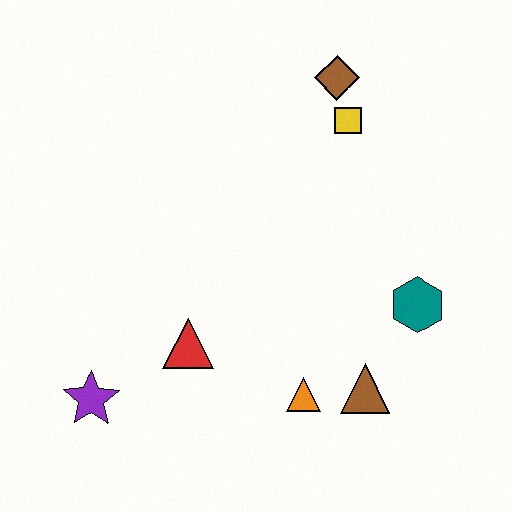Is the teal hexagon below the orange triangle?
No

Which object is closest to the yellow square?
The brown diamond is closest to the yellow square.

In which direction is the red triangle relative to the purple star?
The red triangle is to the right of the purple star.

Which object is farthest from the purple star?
The brown diamond is farthest from the purple star.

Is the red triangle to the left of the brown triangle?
Yes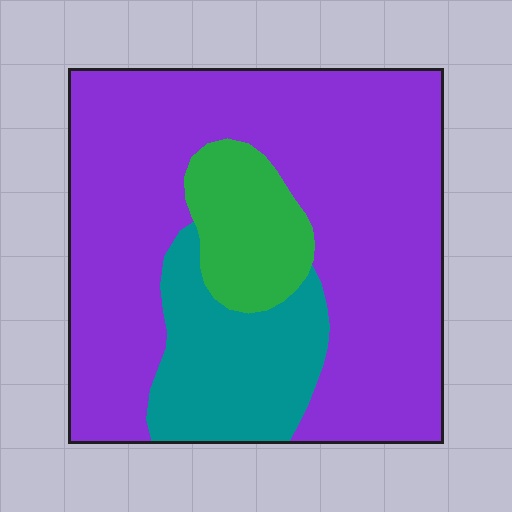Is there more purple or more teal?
Purple.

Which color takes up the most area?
Purple, at roughly 70%.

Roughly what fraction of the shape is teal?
Teal takes up less than a quarter of the shape.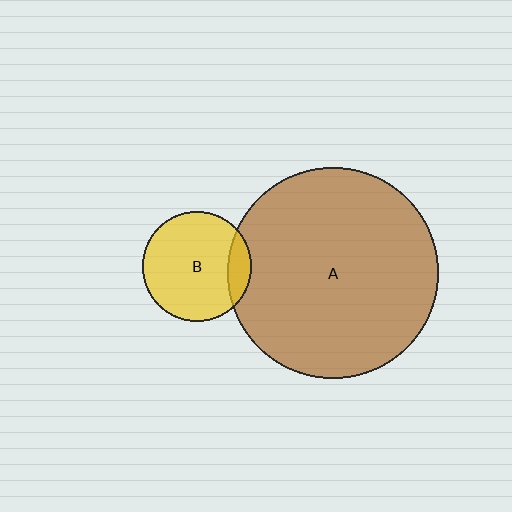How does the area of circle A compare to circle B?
Approximately 3.7 times.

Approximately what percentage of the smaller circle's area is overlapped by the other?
Approximately 15%.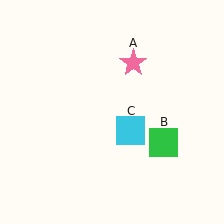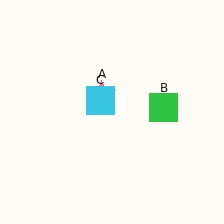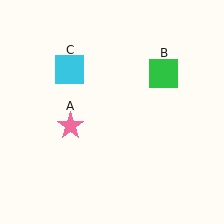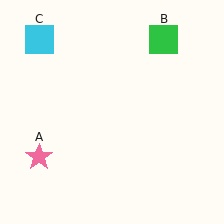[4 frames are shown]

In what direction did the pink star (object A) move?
The pink star (object A) moved down and to the left.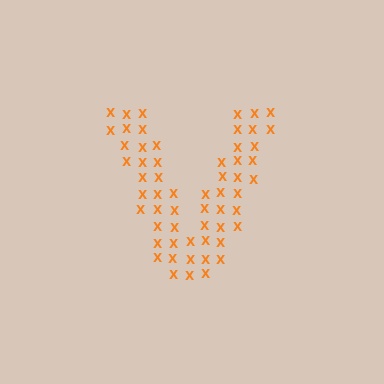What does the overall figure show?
The overall figure shows the letter V.